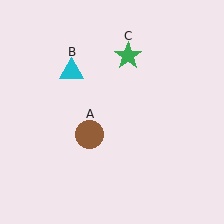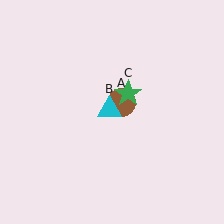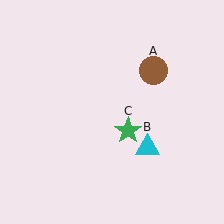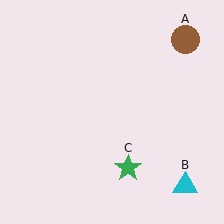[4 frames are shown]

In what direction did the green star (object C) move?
The green star (object C) moved down.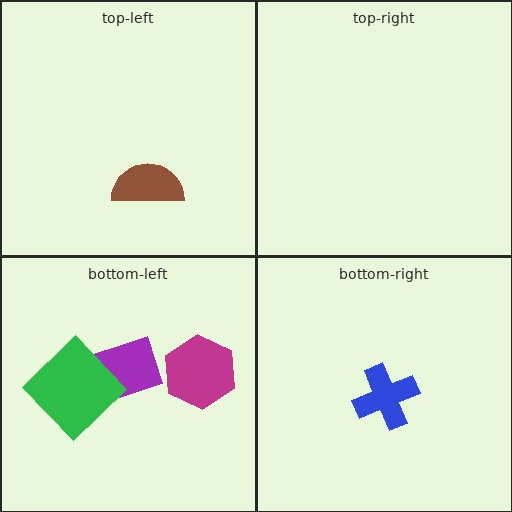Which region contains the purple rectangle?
The bottom-left region.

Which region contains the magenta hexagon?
The bottom-left region.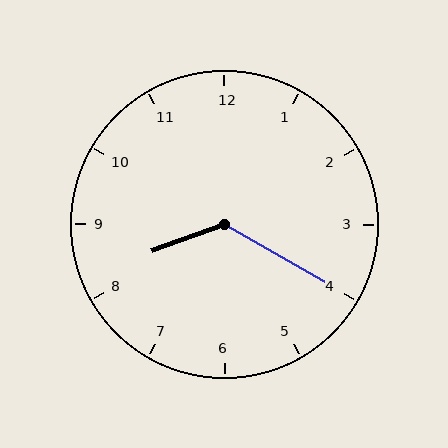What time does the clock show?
8:20.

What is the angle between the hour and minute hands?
Approximately 130 degrees.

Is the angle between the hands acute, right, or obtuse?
It is obtuse.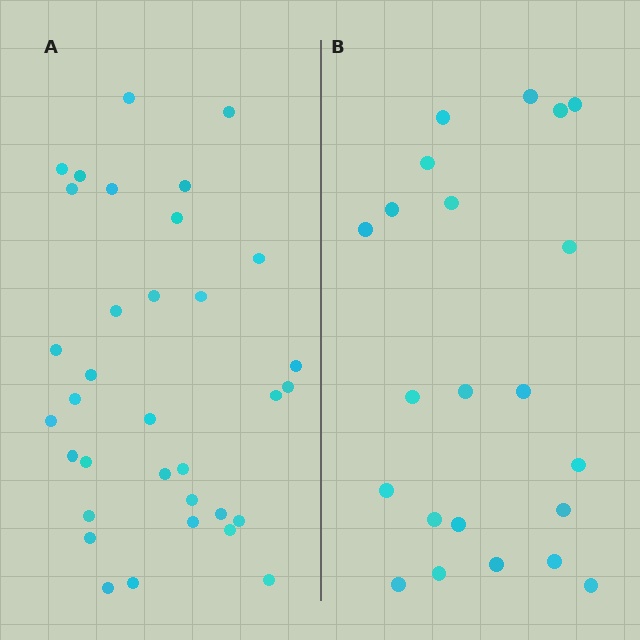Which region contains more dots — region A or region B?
Region A (the left region) has more dots.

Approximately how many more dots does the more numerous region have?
Region A has roughly 12 or so more dots than region B.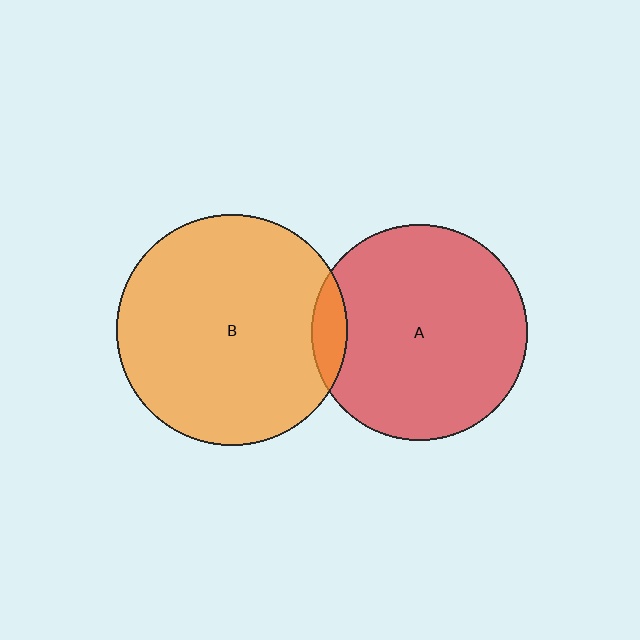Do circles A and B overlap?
Yes.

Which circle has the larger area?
Circle B (orange).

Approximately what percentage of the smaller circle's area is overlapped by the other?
Approximately 10%.